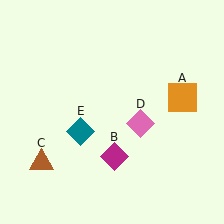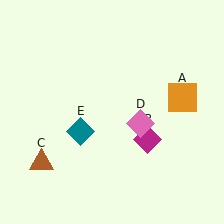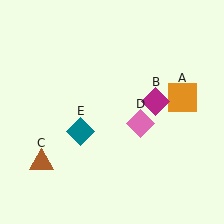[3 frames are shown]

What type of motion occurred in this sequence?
The magenta diamond (object B) rotated counterclockwise around the center of the scene.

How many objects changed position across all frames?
1 object changed position: magenta diamond (object B).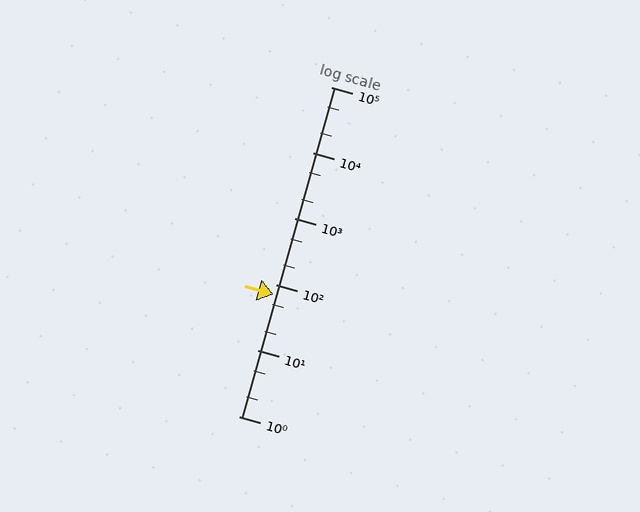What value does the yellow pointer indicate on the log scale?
The pointer indicates approximately 70.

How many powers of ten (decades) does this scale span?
The scale spans 5 decades, from 1 to 100000.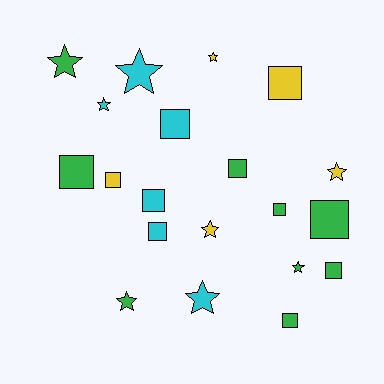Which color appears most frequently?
Green, with 9 objects.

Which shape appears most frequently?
Square, with 11 objects.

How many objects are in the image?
There are 20 objects.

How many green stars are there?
There are 3 green stars.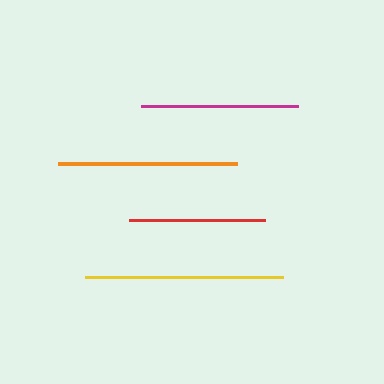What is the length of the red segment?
The red segment is approximately 136 pixels long.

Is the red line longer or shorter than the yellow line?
The yellow line is longer than the red line.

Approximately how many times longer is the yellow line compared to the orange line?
The yellow line is approximately 1.1 times the length of the orange line.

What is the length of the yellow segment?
The yellow segment is approximately 198 pixels long.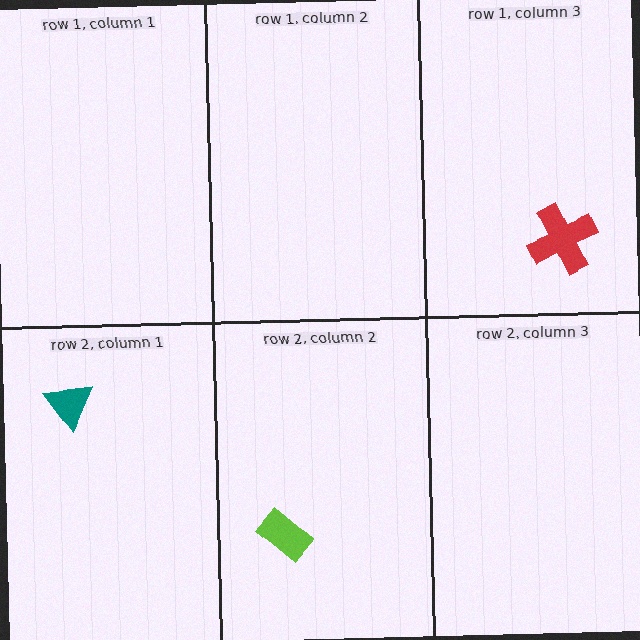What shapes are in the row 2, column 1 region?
The teal triangle.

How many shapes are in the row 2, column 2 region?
1.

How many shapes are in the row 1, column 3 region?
1.